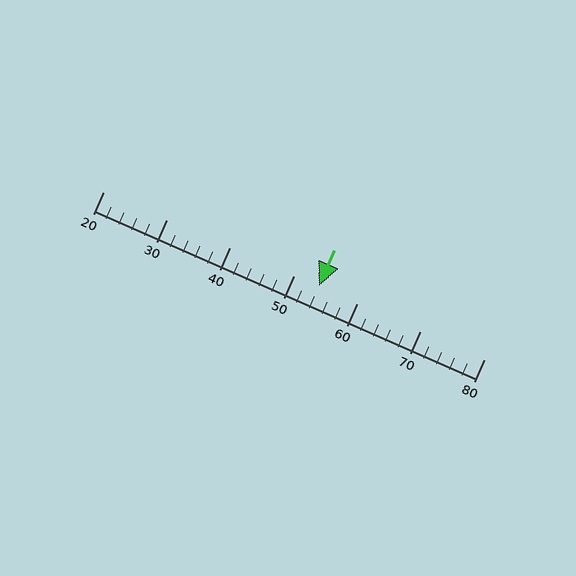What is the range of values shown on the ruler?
The ruler shows values from 20 to 80.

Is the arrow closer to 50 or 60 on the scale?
The arrow is closer to 50.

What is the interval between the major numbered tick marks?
The major tick marks are spaced 10 units apart.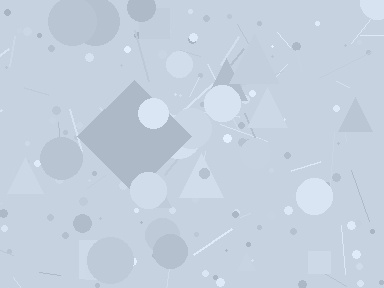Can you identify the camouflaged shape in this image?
The camouflaged shape is a diamond.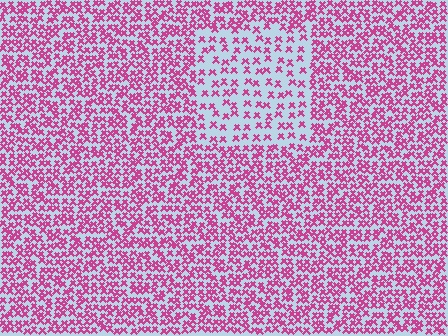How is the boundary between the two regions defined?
The boundary is defined by a change in element density (approximately 2.1x ratio). All elements are the same color, size, and shape.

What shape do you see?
I see a rectangle.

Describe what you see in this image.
The image contains small magenta elements arranged at two different densities. A rectangle-shaped region is visible where the elements are less densely packed than the surrounding area.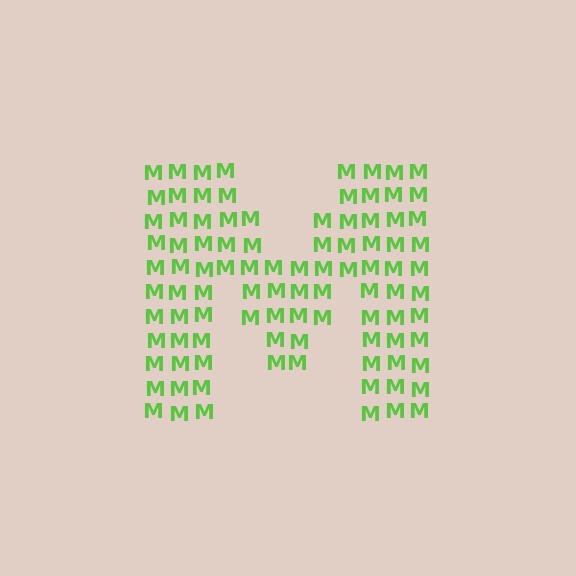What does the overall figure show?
The overall figure shows the letter M.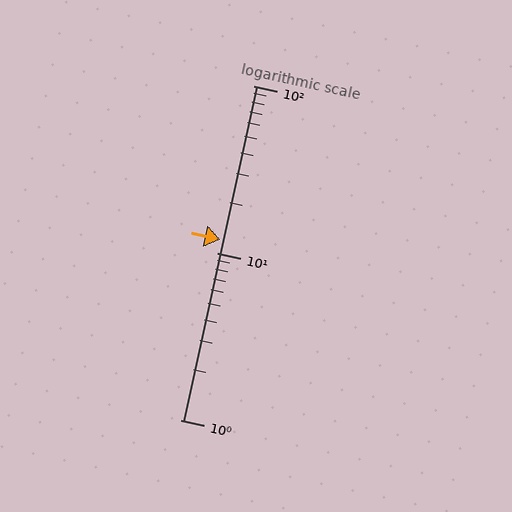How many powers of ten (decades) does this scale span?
The scale spans 2 decades, from 1 to 100.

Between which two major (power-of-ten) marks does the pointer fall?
The pointer is between 10 and 100.